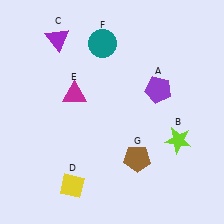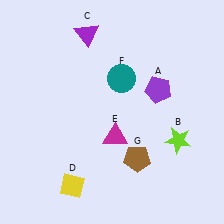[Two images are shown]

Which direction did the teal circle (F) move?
The teal circle (F) moved down.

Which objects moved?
The objects that moved are: the purple triangle (C), the magenta triangle (E), the teal circle (F).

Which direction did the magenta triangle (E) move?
The magenta triangle (E) moved down.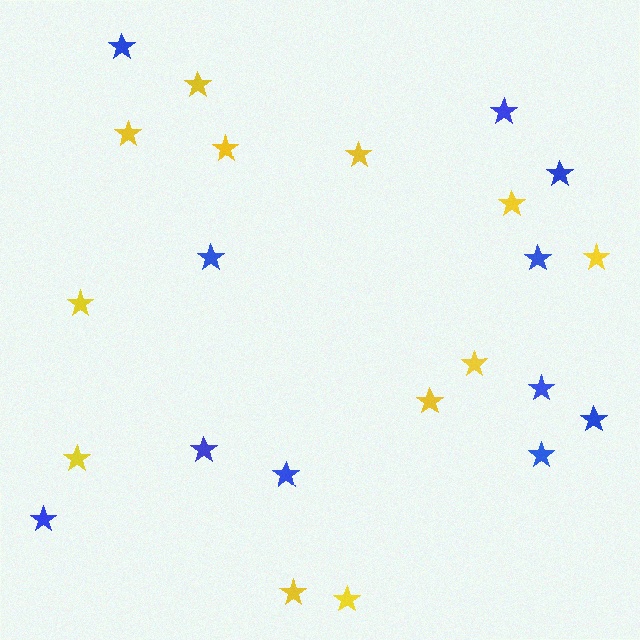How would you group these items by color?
There are 2 groups: one group of yellow stars (12) and one group of blue stars (11).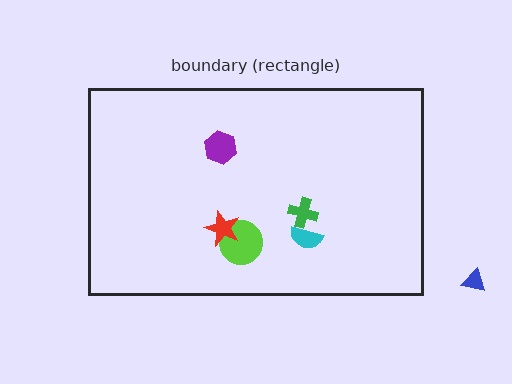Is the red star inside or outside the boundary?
Inside.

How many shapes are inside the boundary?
5 inside, 1 outside.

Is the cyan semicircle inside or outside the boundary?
Inside.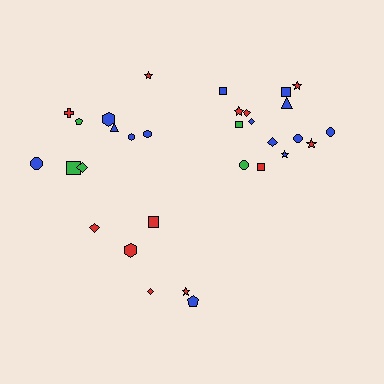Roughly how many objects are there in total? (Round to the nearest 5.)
Roughly 30 objects in total.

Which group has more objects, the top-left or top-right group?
The top-right group.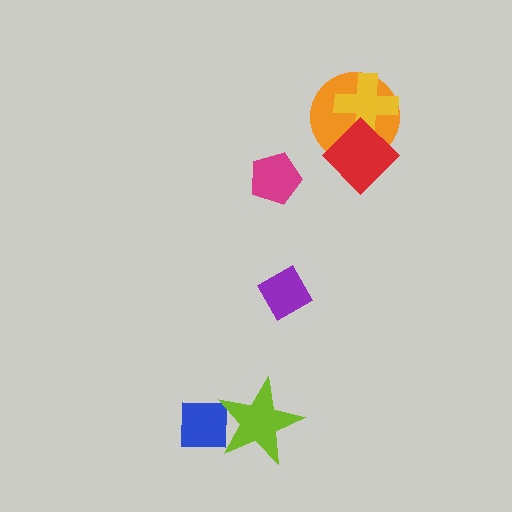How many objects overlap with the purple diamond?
0 objects overlap with the purple diamond.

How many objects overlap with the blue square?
1 object overlaps with the blue square.